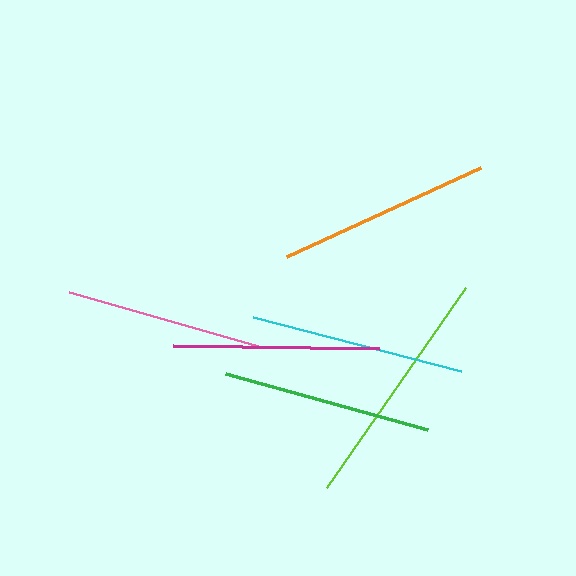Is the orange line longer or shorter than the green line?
The orange line is longer than the green line.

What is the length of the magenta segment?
The magenta segment is approximately 205 pixels long.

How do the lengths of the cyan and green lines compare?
The cyan and green lines are approximately the same length.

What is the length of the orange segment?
The orange segment is approximately 213 pixels long.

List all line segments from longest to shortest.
From longest to shortest: lime, cyan, orange, green, magenta, pink.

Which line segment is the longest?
The lime line is the longest at approximately 243 pixels.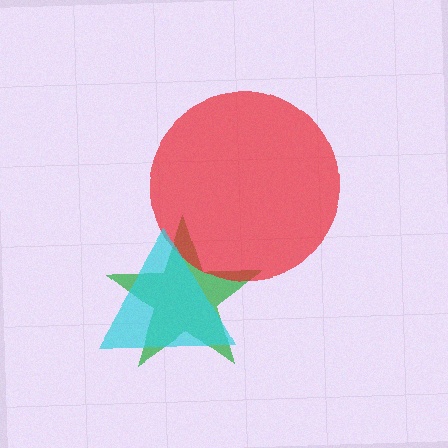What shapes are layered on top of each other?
The layered shapes are: a green star, a red circle, a cyan triangle.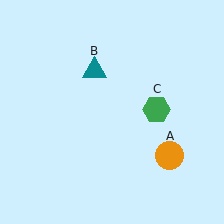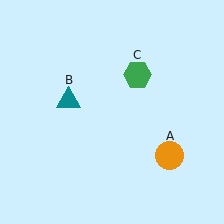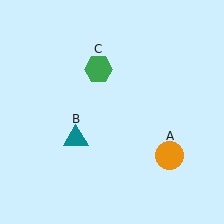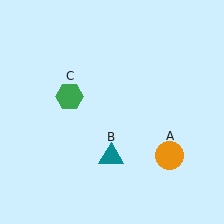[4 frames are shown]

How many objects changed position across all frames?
2 objects changed position: teal triangle (object B), green hexagon (object C).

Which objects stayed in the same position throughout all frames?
Orange circle (object A) remained stationary.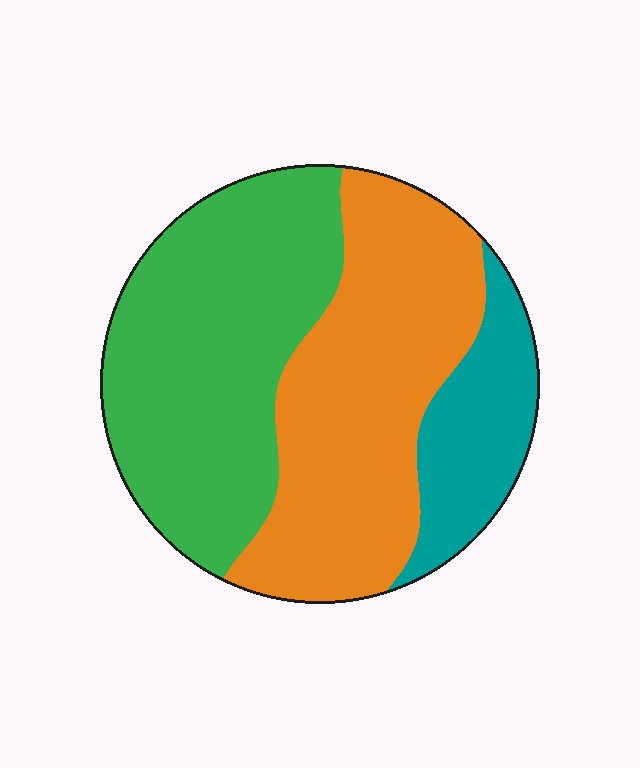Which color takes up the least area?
Teal, at roughly 15%.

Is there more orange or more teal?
Orange.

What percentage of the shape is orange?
Orange takes up about two fifths (2/5) of the shape.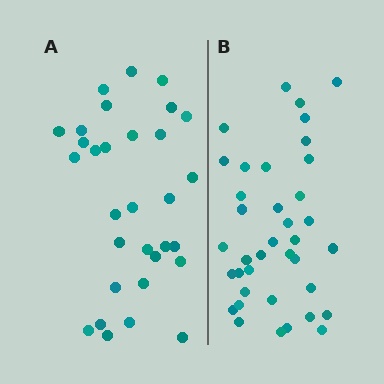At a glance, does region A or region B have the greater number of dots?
Region B (the right region) has more dots.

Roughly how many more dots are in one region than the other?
Region B has roughly 8 or so more dots than region A.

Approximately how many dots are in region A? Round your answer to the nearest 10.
About 30 dots. (The exact count is 31, which rounds to 30.)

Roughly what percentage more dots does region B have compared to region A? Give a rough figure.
About 25% more.